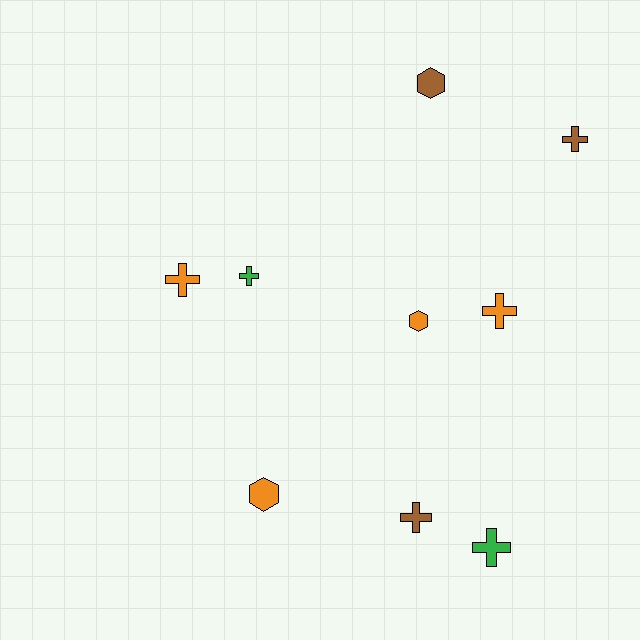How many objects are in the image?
There are 9 objects.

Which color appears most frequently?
Orange, with 4 objects.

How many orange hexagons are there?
There are 2 orange hexagons.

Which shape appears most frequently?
Cross, with 6 objects.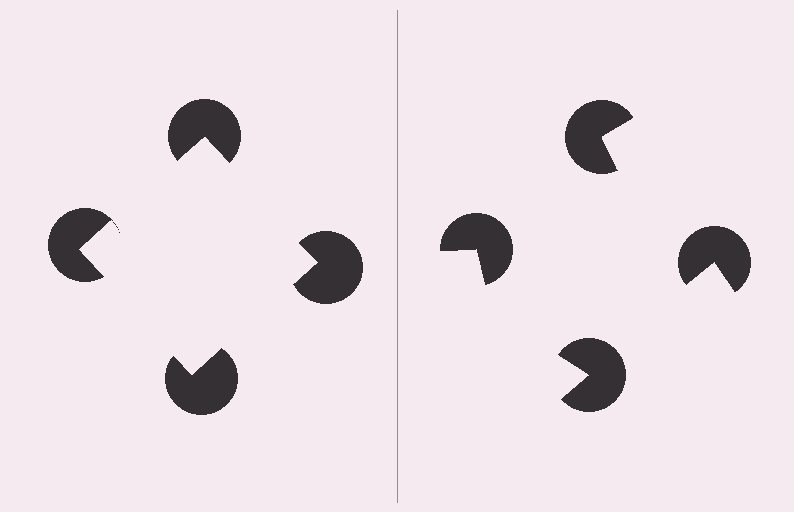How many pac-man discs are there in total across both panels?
8 — 4 on each side.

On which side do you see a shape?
An illusory square appears on the left side. On the right side the wedge cuts are rotated, so no coherent shape forms.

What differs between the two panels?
The pac-man discs are positioned identically on both sides; only the wedge orientations differ. On the left they align to a square; on the right they are misaligned.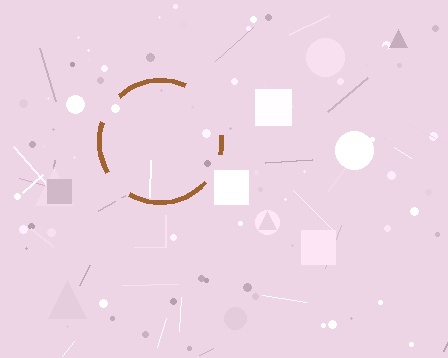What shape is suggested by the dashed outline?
The dashed outline suggests a circle.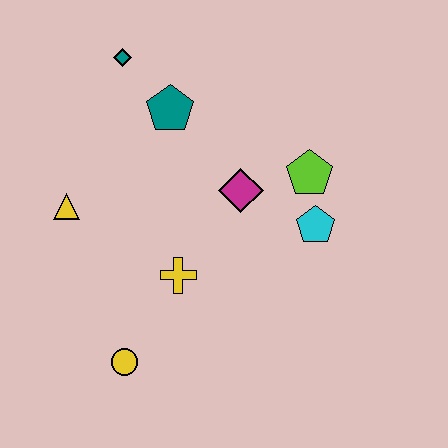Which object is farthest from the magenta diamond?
The yellow circle is farthest from the magenta diamond.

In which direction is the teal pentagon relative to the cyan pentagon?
The teal pentagon is to the left of the cyan pentagon.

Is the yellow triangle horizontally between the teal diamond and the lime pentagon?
No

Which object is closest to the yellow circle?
The yellow cross is closest to the yellow circle.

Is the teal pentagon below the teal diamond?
Yes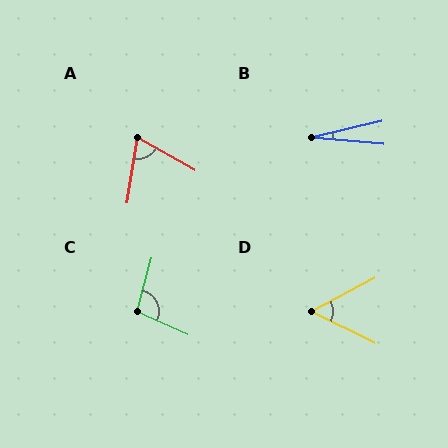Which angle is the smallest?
B, at approximately 18 degrees.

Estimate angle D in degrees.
Approximately 54 degrees.